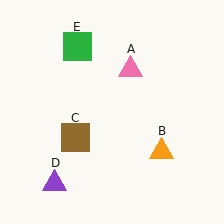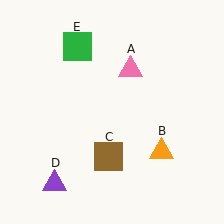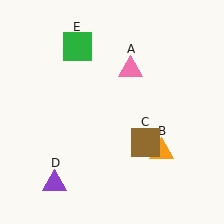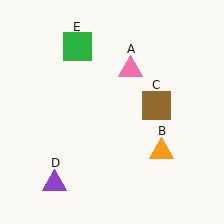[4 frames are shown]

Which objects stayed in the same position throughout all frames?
Pink triangle (object A) and orange triangle (object B) and purple triangle (object D) and green square (object E) remained stationary.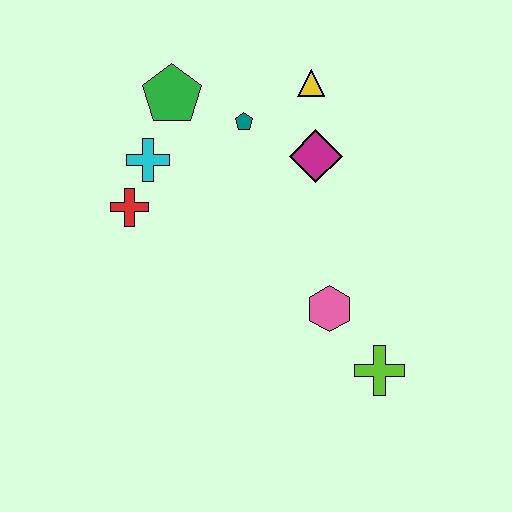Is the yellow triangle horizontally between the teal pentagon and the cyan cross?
No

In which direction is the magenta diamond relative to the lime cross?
The magenta diamond is above the lime cross.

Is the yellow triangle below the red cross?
No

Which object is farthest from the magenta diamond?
The lime cross is farthest from the magenta diamond.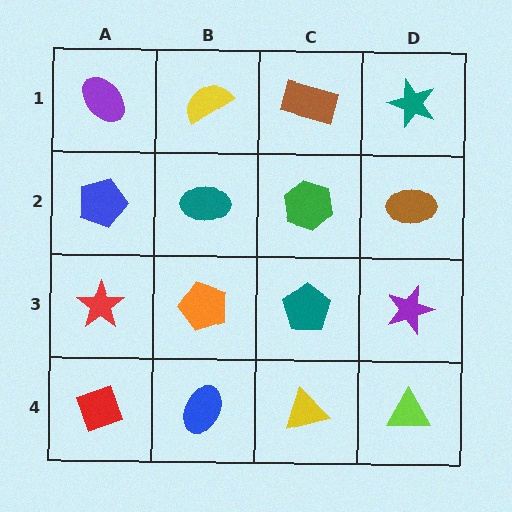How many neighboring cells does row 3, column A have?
3.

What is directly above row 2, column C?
A brown rectangle.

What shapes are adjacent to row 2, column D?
A teal star (row 1, column D), a purple star (row 3, column D), a green hexagon (row 2, column C).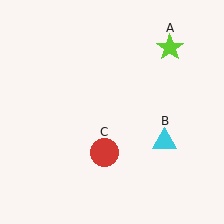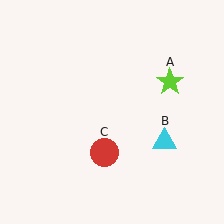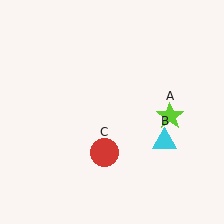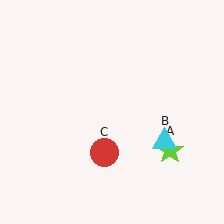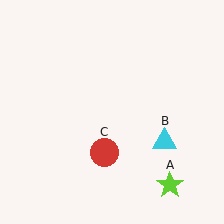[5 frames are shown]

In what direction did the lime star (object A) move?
The lime star (object A) moved down.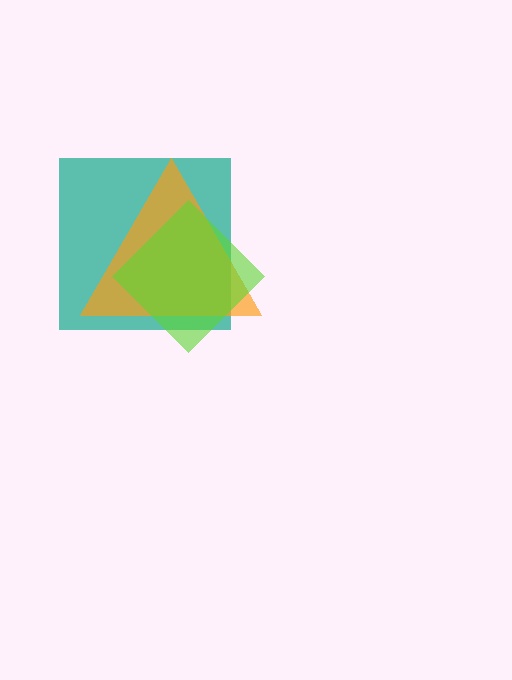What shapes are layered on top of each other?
The layered shapes are: a teal square, an orange triangle, a lime diamond.